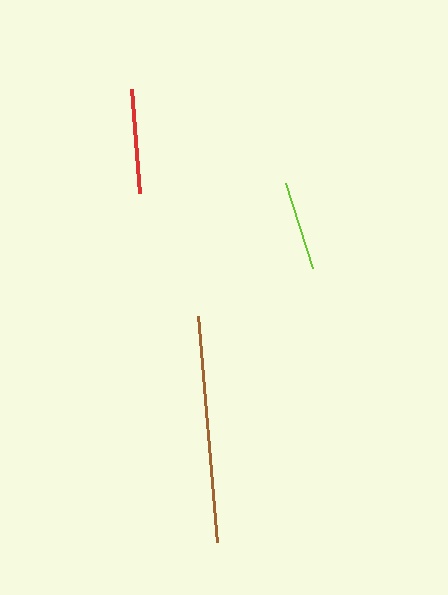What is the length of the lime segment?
The lime segment is approximately 89 pixels long.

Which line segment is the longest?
The brown line is the longest at approximately 227 pixels.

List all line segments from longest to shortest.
From longest to shortest: brown, red, lime.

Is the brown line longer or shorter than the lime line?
The brown line is longer than the lime line.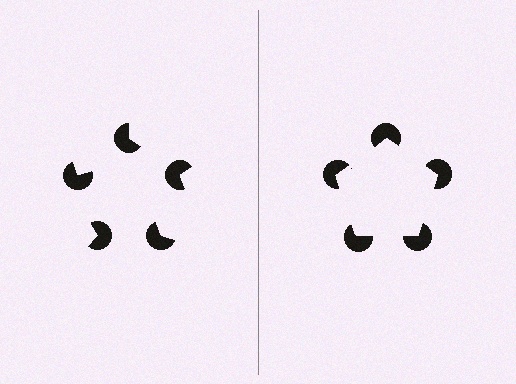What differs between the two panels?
The pac-man discs are positioned identically on both sides; only the wedge orientations differ. On the right they align to a pentagon; on the left they are misaligned.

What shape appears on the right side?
An illusory pentagon.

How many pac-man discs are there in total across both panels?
10 — 5 on each side.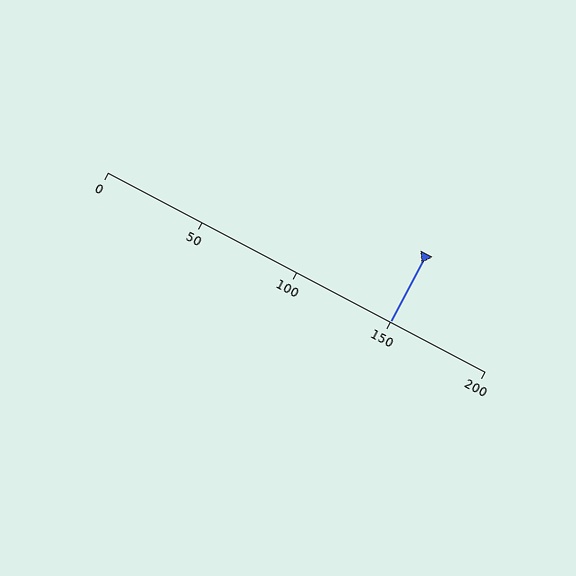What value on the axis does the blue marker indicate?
The marker indicates approximately 150.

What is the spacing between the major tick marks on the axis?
The major ticks are spaced 50 apart.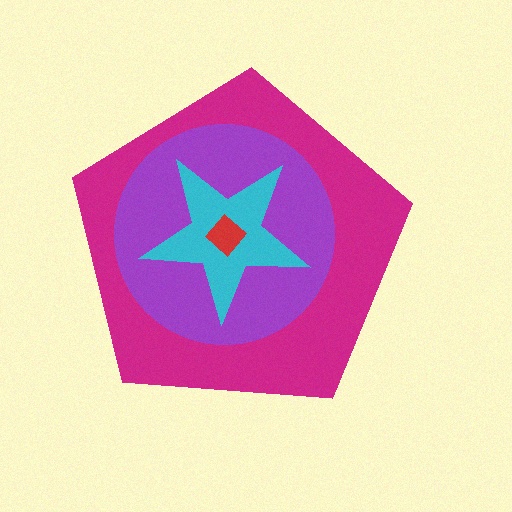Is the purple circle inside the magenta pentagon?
Yes.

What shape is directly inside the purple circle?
The cyan star.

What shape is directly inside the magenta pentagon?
The purple circle.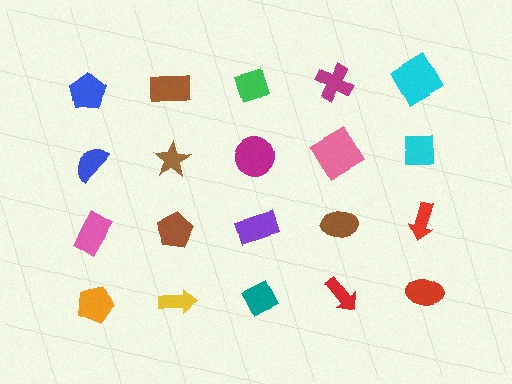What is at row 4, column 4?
A red arrow.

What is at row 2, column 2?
A brown star.